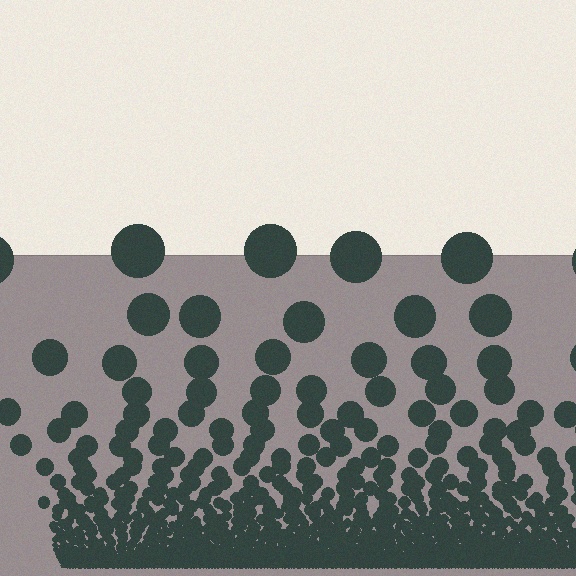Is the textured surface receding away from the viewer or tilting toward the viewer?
The surface appears to tilt toward the viewer. Texture elements get larger and sparser toward the top.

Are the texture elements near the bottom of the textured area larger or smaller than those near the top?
Smaller. The gradient is inverted — elements near the bottom are smaller and denser.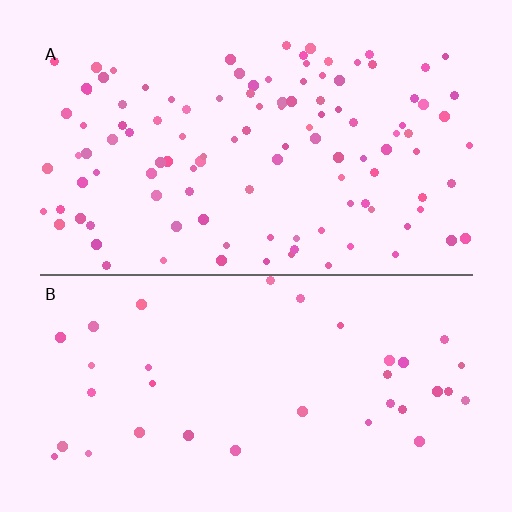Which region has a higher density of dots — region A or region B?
A (the top).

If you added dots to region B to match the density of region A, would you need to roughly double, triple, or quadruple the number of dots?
Approximately triple.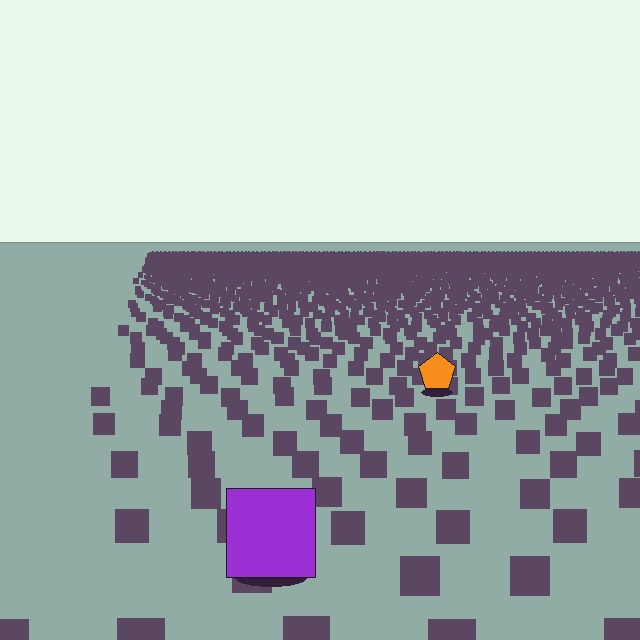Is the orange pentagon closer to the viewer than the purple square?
No. The purple square is closer — you can tell from the texture gradient: the ground texture is coarser near it.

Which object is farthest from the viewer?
The orange pentagon is farthest from the viewer. It appears smaller and the ground texture around it is denser.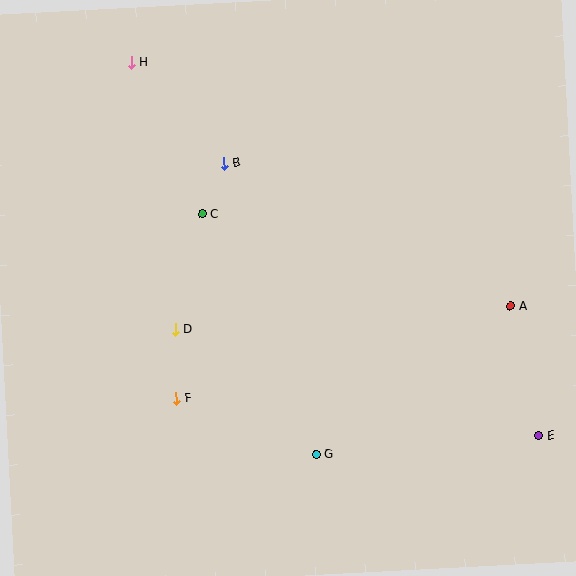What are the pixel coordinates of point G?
Point G is at (316, 455).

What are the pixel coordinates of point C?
Point C is at (202, 214).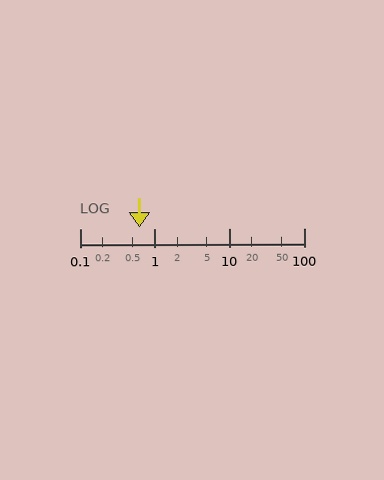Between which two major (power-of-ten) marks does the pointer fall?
The pointer is between 0.1 and 1.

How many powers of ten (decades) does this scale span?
The scale spans 3 decades, from 0.1 to 100.